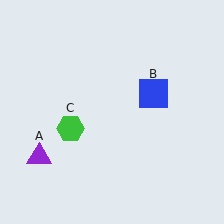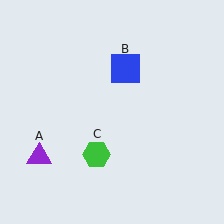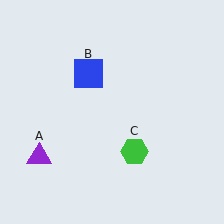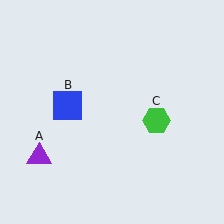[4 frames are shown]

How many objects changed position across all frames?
2 objects changed position: blue square (object B), green hexagon (object C).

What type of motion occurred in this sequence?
The blue square (object B), green hexagon (object C) rotated counterclockwise around the center of the scene.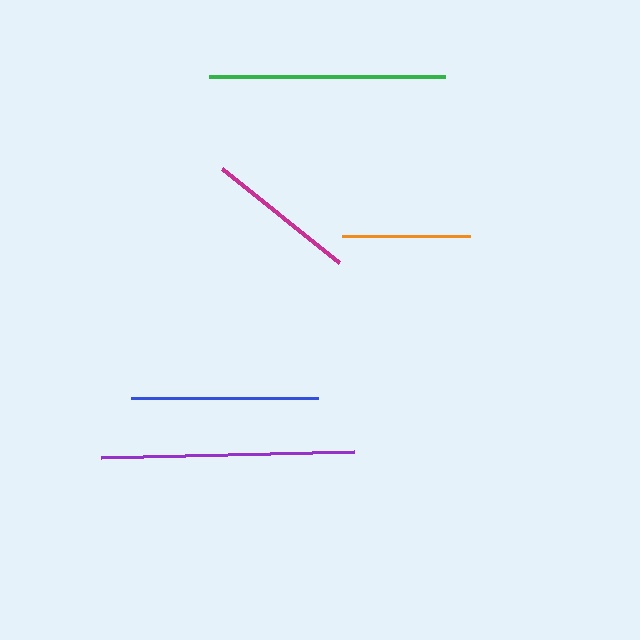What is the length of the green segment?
The green segment is approximately 236 pixels long.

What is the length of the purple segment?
The purple segment is approximately 253 pixels long.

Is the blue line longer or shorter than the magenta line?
The blue line is longer than the magenta line.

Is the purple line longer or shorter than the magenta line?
The purple line is longer than the magenta line.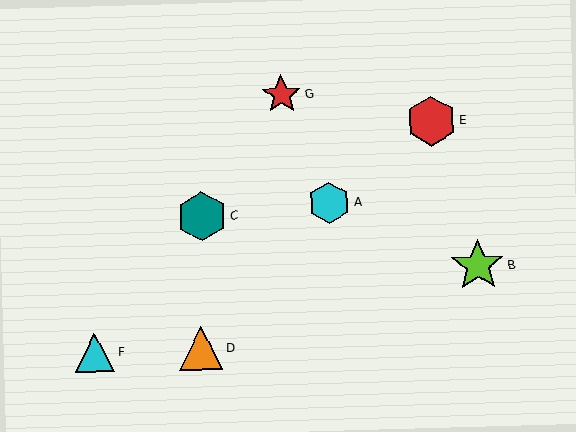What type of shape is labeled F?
Shape F is a cyan triangle.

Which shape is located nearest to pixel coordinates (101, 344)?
The cyan triangle (labeled F) at (95, 353) is nearest to that location.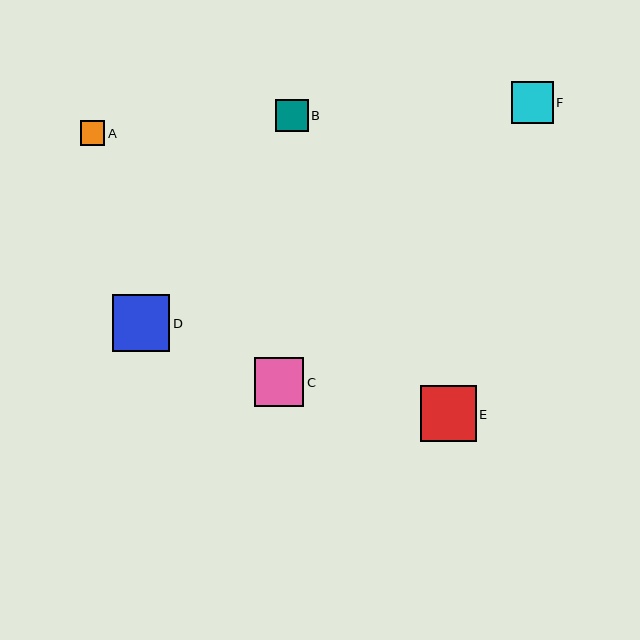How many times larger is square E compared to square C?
Square E is approximately 1.1 times the size of square C.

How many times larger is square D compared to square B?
Square D is approximately 1.8 times the size of square B.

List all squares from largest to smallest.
From largest to smallest: D, E, C, F, B, A.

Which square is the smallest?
Square A is the smallest with a size of approximately 25 pixels.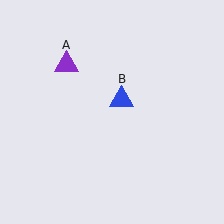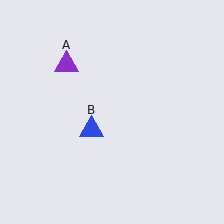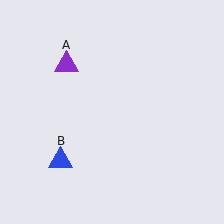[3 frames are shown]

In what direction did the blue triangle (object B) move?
The blue triangle (object B) moved down and to the left.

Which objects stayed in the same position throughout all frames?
Purple triangle (object A) remained stationary.